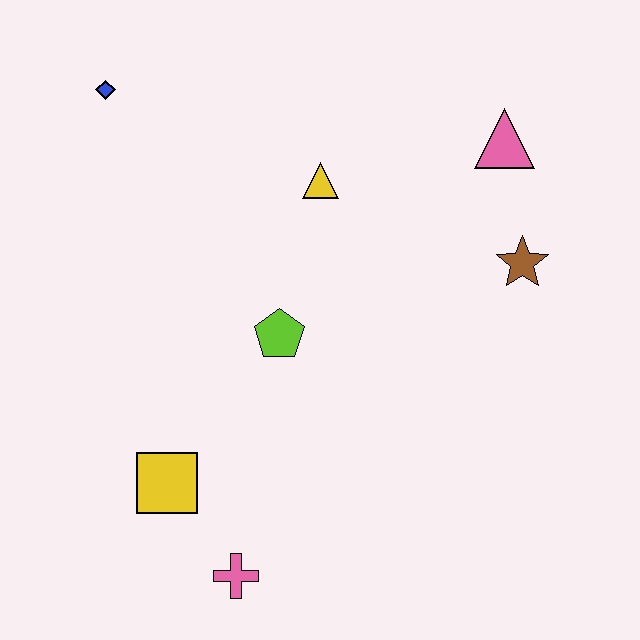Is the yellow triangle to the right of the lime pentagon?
Yes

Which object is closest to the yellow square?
The pink cross is closest to the yellow square.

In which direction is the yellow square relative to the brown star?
The yellow square is to the left of the brown star.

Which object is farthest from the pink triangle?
The pink cross is farthest from the pink triangle.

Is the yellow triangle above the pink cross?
Yes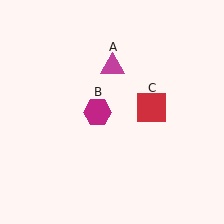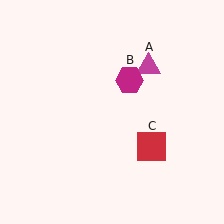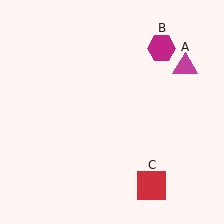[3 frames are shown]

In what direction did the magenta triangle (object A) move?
The magenta triangle (object A) moved right.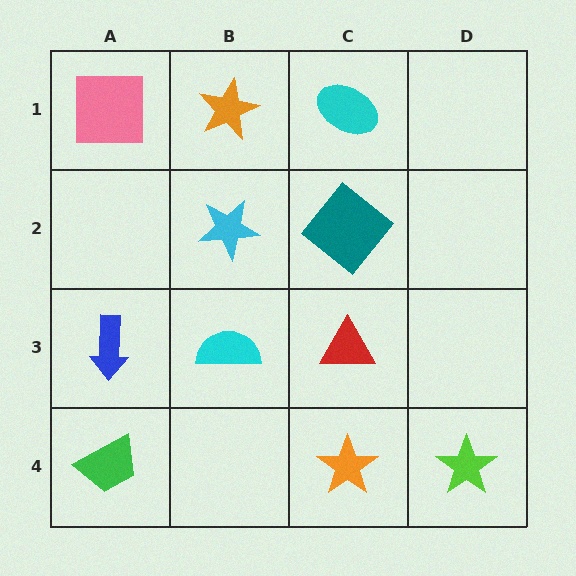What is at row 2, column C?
A teal diamond.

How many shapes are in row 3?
3 shapes.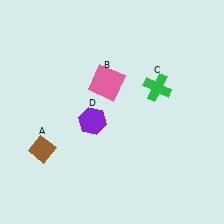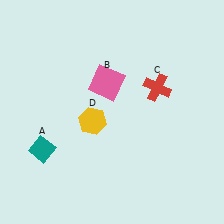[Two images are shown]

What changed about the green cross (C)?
In Image 1, C is green. In Image 2, it changed to red.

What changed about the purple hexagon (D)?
In Image 1, D is purple. In Image 2, it changed to yellow.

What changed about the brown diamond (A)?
In Image 1, A is brown. In Image 2, it changed to teal.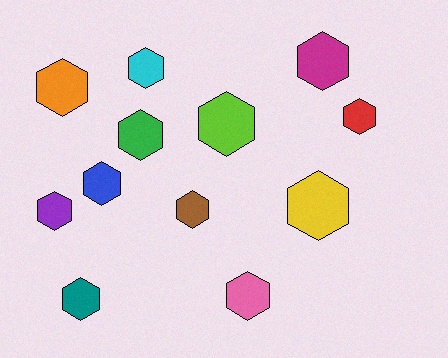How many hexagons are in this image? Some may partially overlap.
There are 12 hexagons.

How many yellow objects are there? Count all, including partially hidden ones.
There is 1 yellow object.